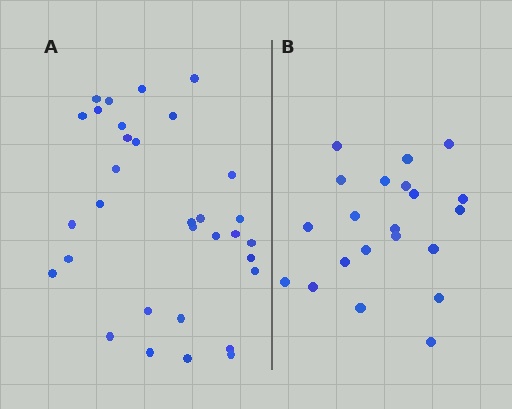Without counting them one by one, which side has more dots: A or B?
Region A (the left region) has more dots.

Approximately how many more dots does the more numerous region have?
Region A has roughly 12 or so more dots than region B.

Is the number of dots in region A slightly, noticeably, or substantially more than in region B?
Region A has substantially more. The ratio is roughly 1.5 to 1.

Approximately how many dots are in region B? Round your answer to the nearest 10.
About 20 dots. (The exact count is 21, which rounds to 20.)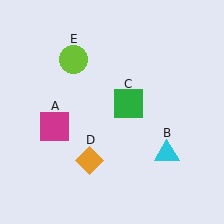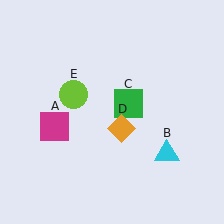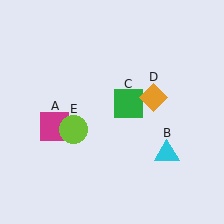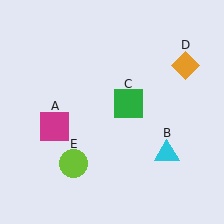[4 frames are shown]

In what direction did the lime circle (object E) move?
The lime circle (object E) moved down.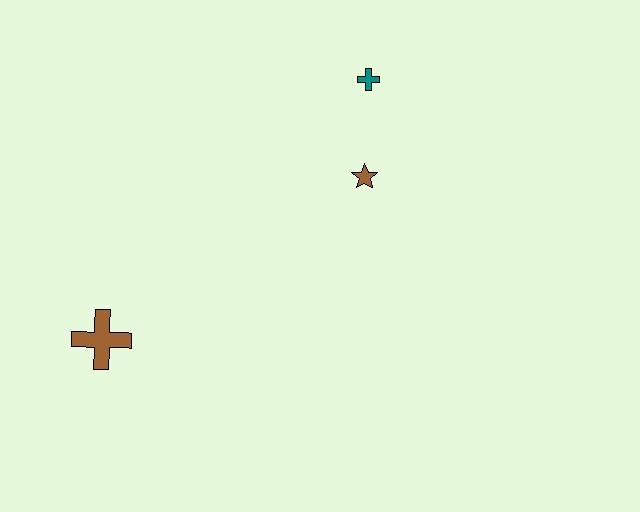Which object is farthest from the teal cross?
The brown cross is farthest from the teal cross.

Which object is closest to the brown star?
The teal cross is closest to the brown star.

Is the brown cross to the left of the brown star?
Yes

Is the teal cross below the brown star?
No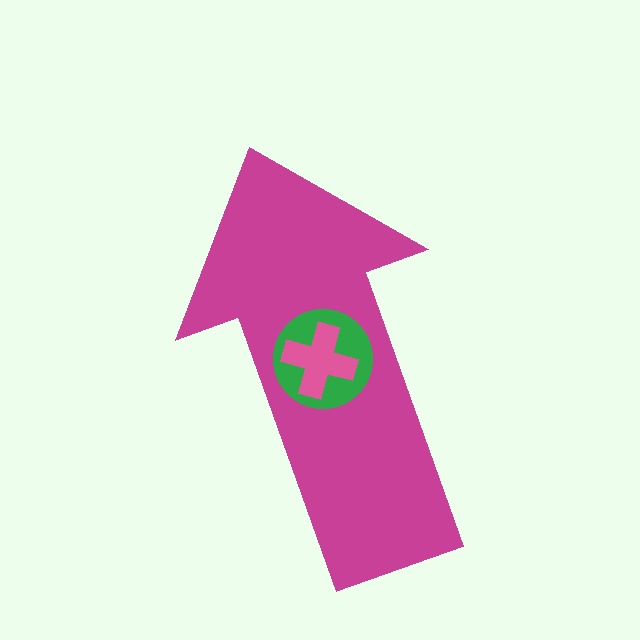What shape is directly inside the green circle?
The pink cross.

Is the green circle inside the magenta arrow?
Yes.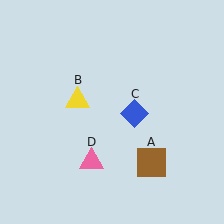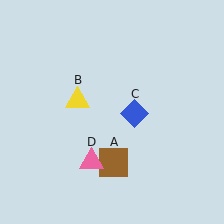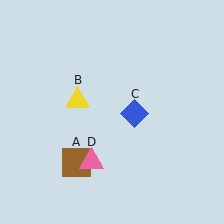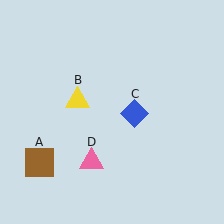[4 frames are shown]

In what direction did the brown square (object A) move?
The brown square (object A) moved left.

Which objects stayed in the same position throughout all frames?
Yellow triangle (object B) and blue diamond (object C) and pink triangle (object D) remained stationary.